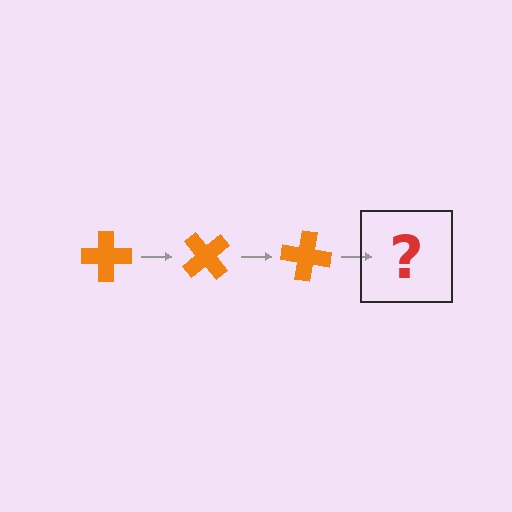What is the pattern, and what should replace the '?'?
The pattern is that the cross rotates 50 degrees each step. The '?' should be an orange cross rotated 150 degrees.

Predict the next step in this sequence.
The next step is an orange cross rotated 150 degrees.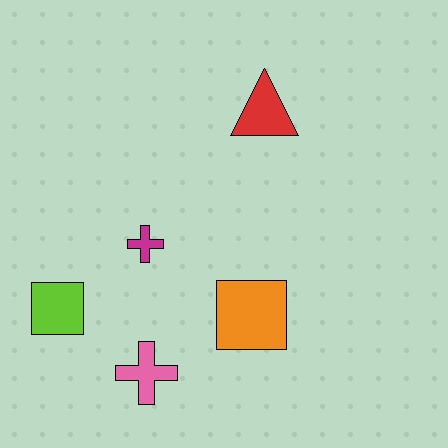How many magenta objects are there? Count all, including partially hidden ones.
There is 1 magenta object.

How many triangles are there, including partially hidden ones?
There is 1 triangle.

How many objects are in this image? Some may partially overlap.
There are 5 objects.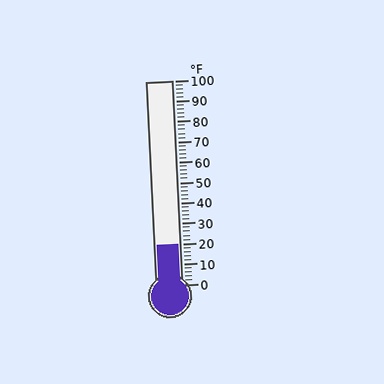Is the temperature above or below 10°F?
The temperature is above 10°F.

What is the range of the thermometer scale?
The thermometer scale ranges from 0°F to 100°F.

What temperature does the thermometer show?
The thermometer shows approximately 20°F.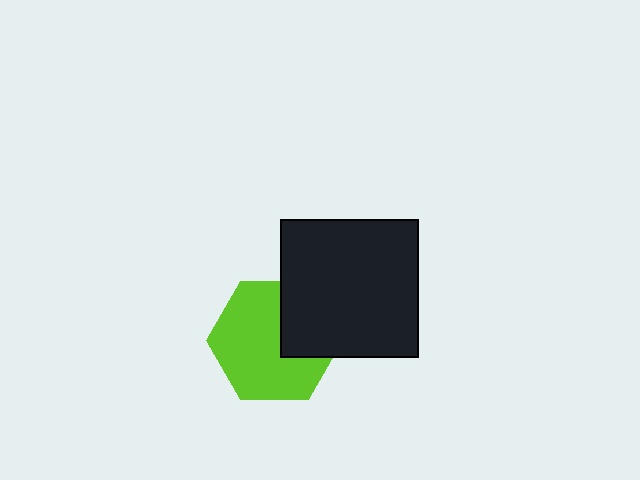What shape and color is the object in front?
The object in front is a black square.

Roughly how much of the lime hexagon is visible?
Most of it is visible (roughly 69%).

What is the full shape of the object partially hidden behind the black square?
The partially hidden object is a lime hexagon.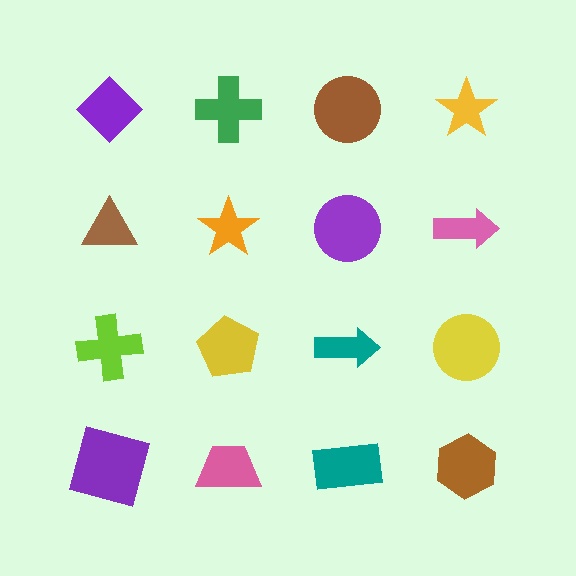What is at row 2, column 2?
An orange star.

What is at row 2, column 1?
A brown triangle.